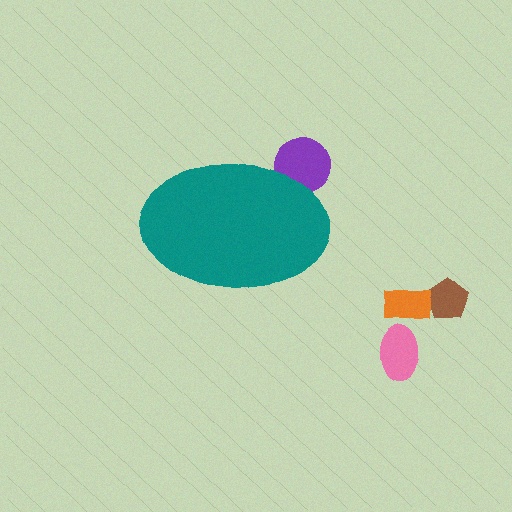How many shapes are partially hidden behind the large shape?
1 shape is partially hidden.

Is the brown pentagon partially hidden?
No, the brown pentagon is fully visible.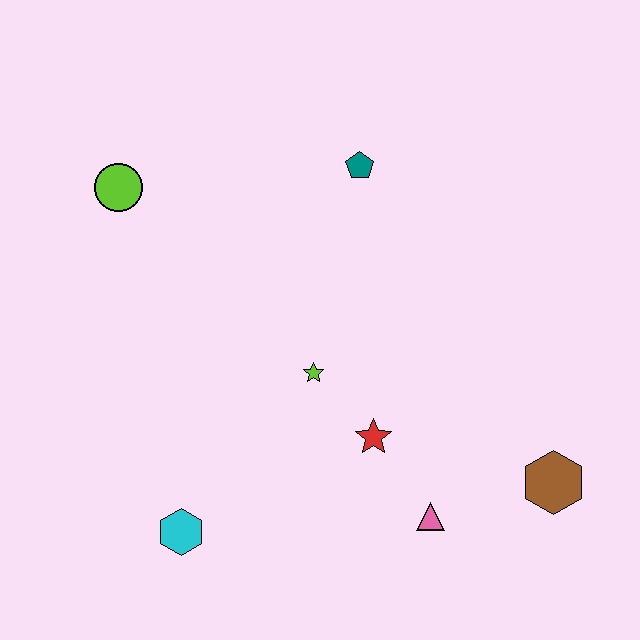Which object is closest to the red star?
The lime star is closest to the red star.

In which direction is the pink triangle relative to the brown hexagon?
The pink triangle is to the left of the brown hexagon.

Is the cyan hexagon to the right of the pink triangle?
No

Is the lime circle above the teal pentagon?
No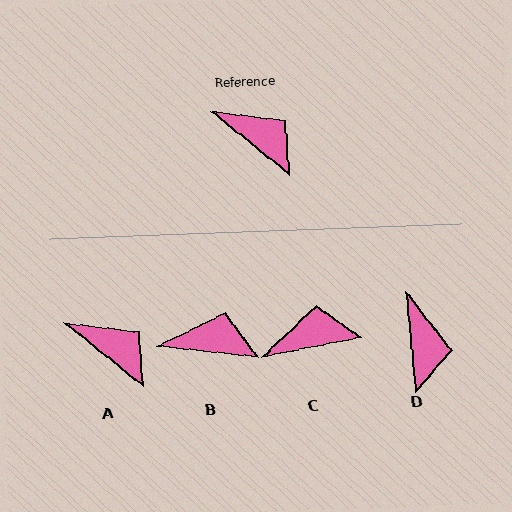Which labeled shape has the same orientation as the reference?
A.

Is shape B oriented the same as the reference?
No, it is off by about 32 degrees.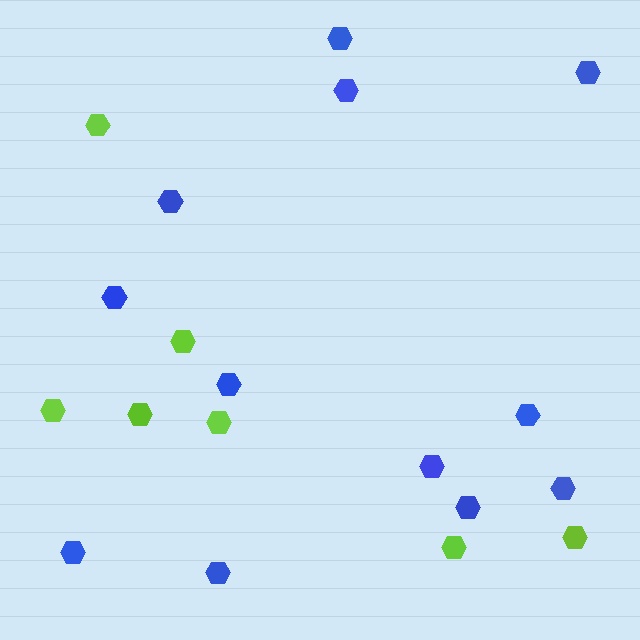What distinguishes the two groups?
There are 2 groups: one group of blue hexagons (12) and one group of lime hexagons (7).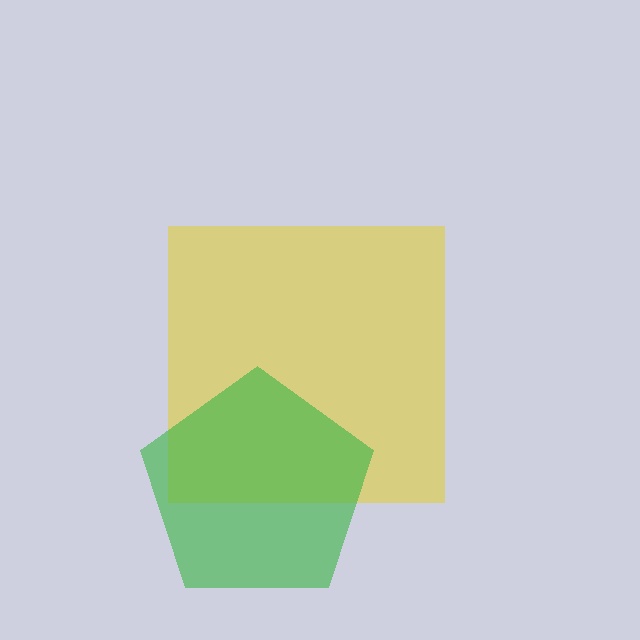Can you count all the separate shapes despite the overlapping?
Yes, there are 2 separate shapes.